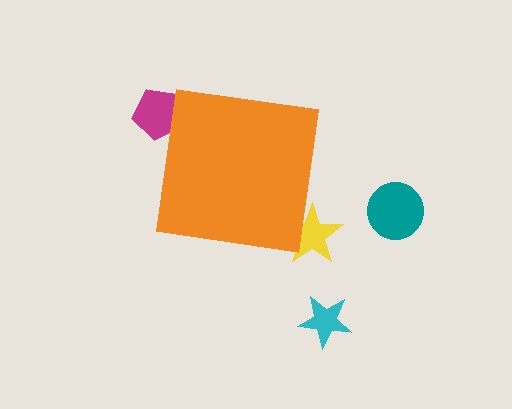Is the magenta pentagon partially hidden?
Yes, the magenta pentagon is partially hidden behind the orange square.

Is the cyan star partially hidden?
No, the cyan star is fully visible.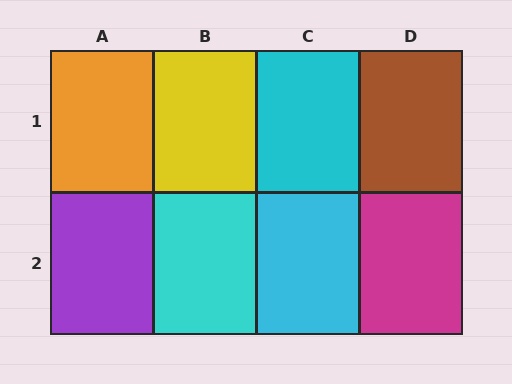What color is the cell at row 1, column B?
Yellow.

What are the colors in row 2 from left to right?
Purple, cyan, cyan, magenta.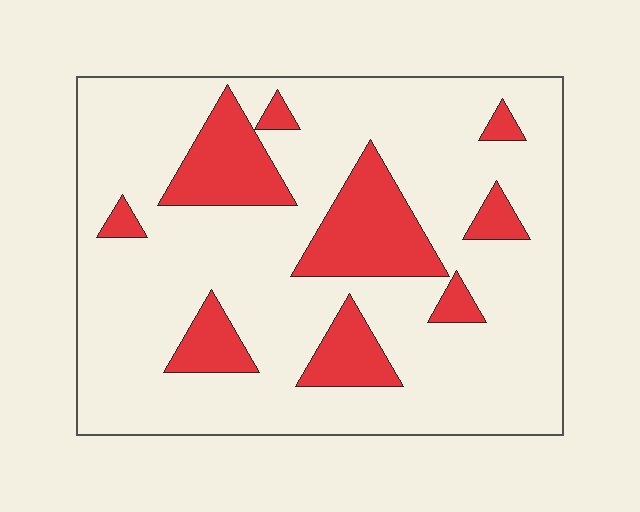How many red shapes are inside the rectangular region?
9.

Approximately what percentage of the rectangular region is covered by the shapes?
Approximately 20%.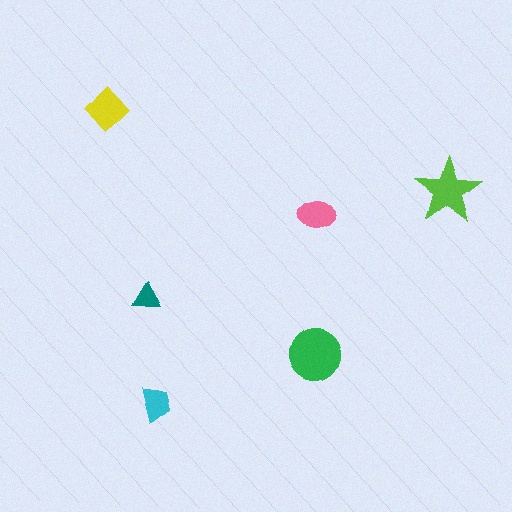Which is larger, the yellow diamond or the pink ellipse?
The yellow diamond.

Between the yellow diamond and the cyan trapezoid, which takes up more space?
The yellow diamond.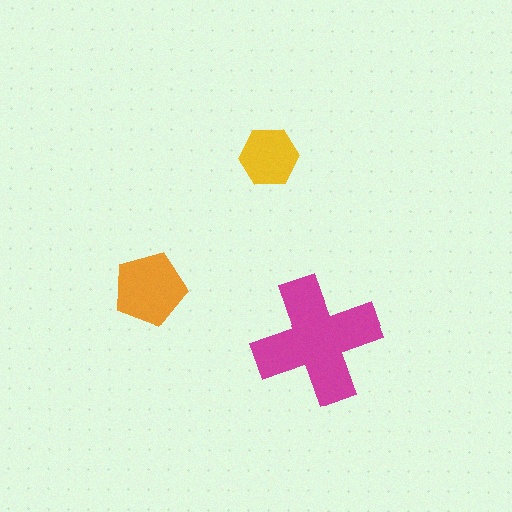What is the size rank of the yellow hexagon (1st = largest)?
3rd.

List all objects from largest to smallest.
The magenta cross, the orange pentagon, the yellow hexagon.